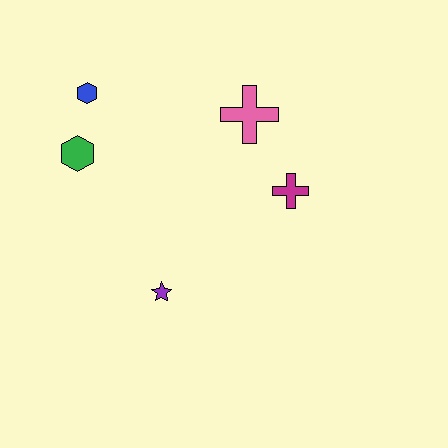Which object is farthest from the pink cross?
The purple star is farthest from the pink cross.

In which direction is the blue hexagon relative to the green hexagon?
The blue hexagon is above the green hexagon.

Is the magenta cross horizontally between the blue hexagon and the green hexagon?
No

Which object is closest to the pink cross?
The magenta cross is closest to the pink cross.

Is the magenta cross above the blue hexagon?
No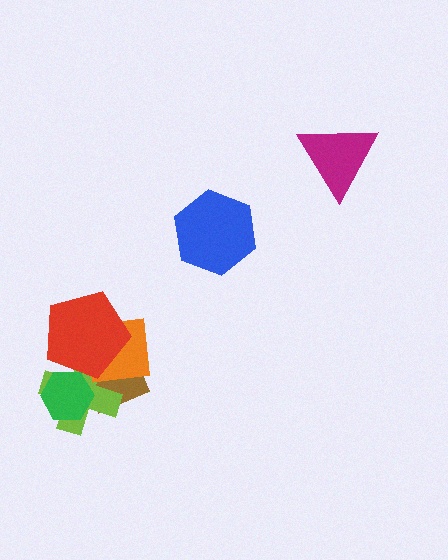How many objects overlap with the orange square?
3 objects overlap with the orange square.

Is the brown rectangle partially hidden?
Yes, it is partially covered by another shape.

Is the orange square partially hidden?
Yes, it is partially covered by another shape.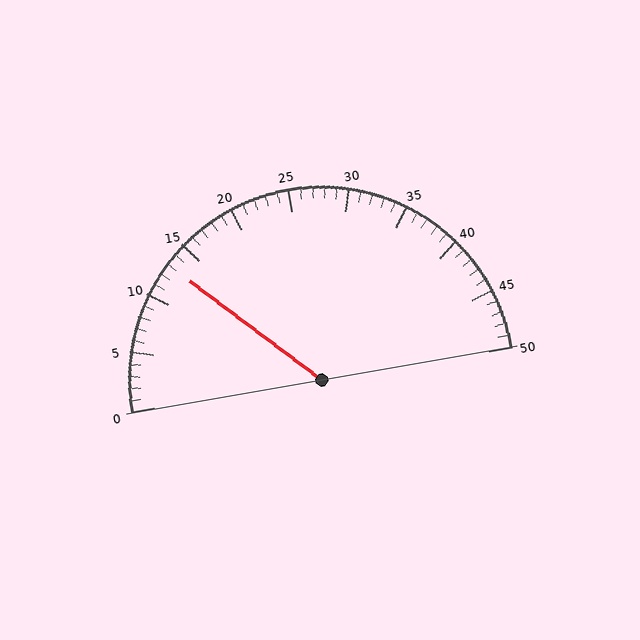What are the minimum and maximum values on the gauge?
The gauge ranges from 0 to 50.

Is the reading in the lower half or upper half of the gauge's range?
The reading is in the lower half of the range (0 to 50).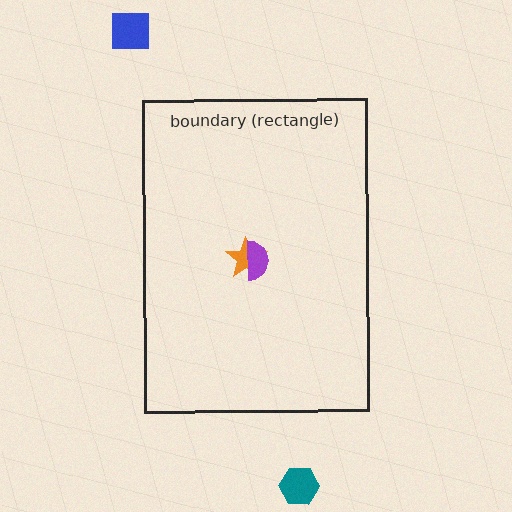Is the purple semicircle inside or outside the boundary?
Inside.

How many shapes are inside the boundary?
2 inside, 2 outside.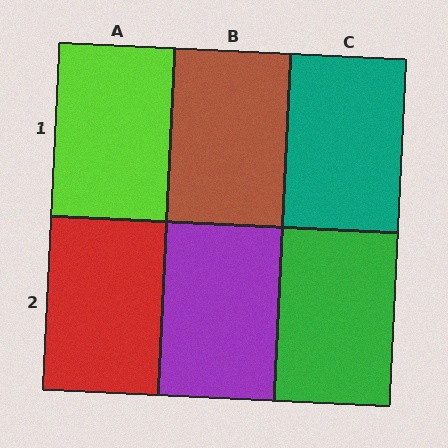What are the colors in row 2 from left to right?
Red, purple, green.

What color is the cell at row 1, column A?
Lime.